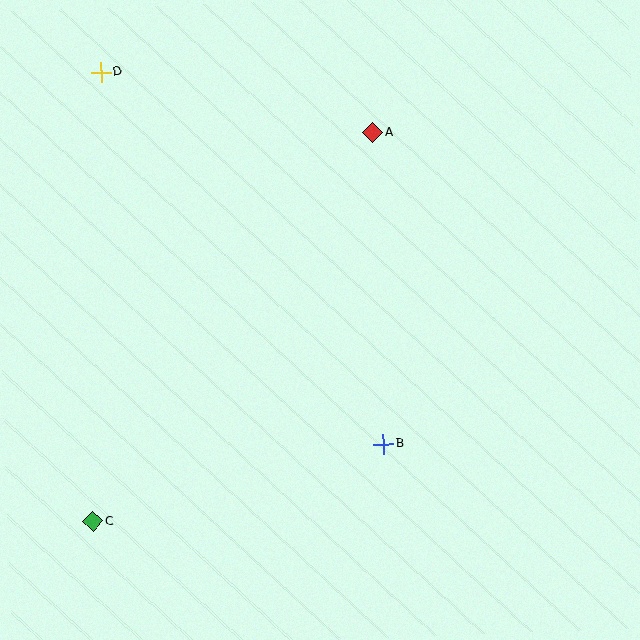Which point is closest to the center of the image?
Point B at (383, 444) is closest to the center.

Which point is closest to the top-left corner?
Point D is closest to the top-left corner.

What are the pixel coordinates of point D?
Point D is at (101, 72).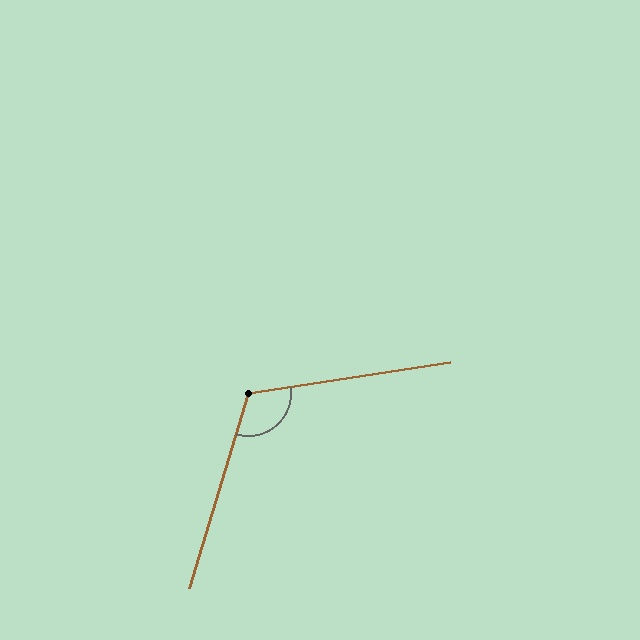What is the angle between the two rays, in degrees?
Approximately 116 degrees.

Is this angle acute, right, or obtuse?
It is obtuse.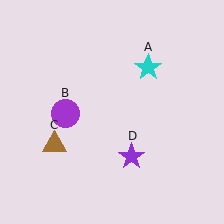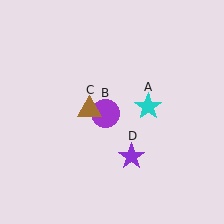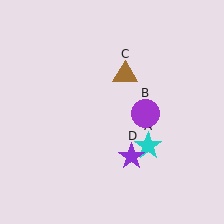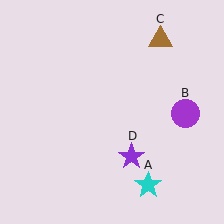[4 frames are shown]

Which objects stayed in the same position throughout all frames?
Purple star (object D) remained stationary.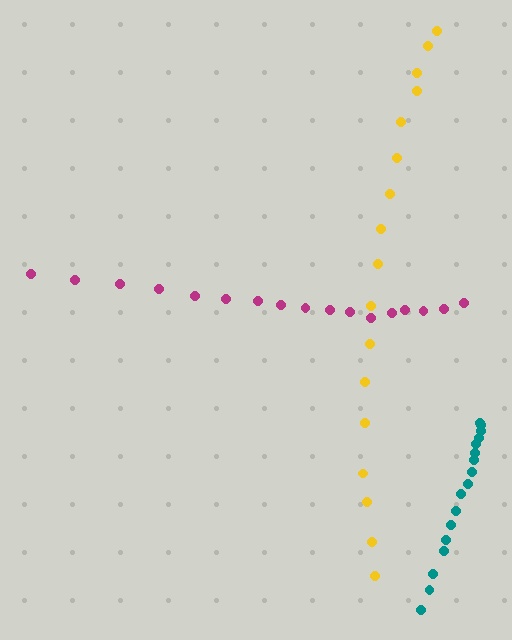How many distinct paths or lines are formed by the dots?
There are 3 distinct paths.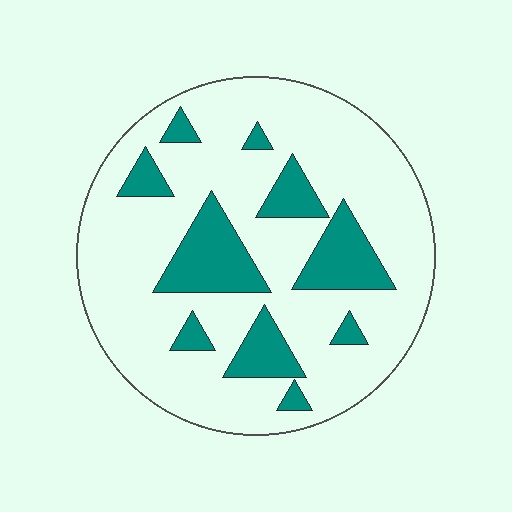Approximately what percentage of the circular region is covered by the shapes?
Approximately 20%.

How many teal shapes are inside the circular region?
10.